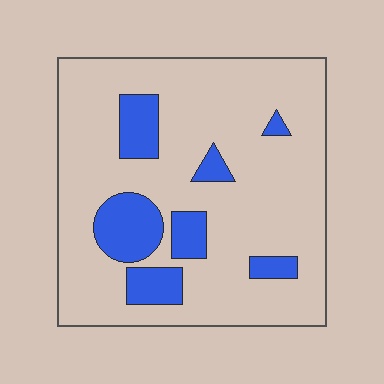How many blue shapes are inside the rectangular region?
7.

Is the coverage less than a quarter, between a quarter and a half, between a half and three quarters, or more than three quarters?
Less than a quarter.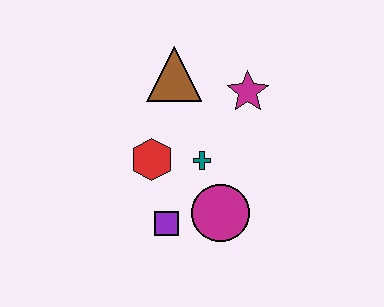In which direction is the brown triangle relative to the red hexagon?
The brown triangle is above the red hexagon.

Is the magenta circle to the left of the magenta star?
Yes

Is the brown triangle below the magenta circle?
No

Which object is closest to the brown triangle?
The magenta star is closest to the brown triangle.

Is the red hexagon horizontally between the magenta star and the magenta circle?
No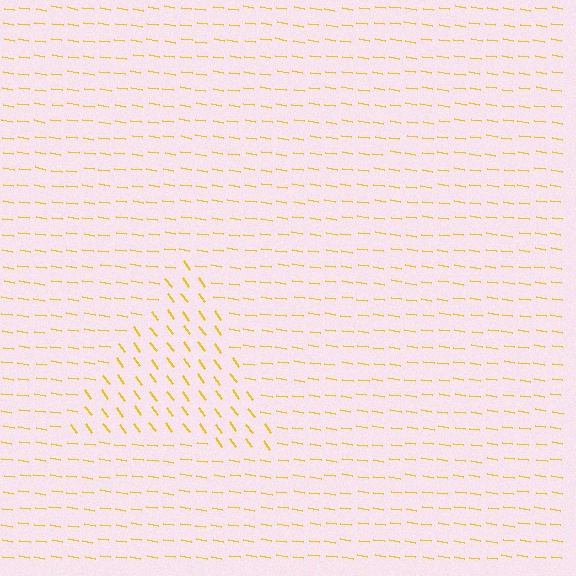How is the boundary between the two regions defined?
The boundary is defined purely by a change in line orientation (approximately 45 degrees difference). All lines are the same color and thickness.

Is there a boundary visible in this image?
Yes, there is a texture boundary formed by a change in line orientation.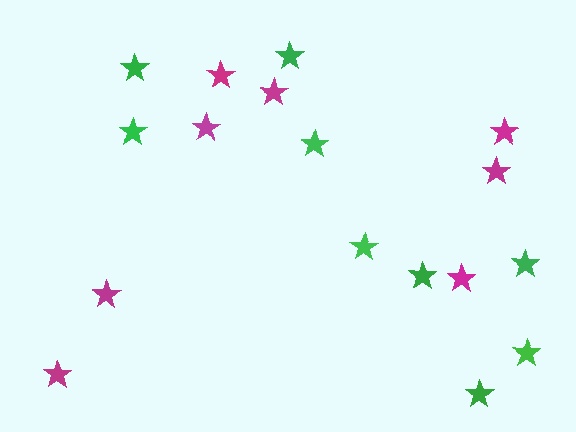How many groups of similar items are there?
There are 2 groups: one group of magenta stars (8) and one group of green stars (9).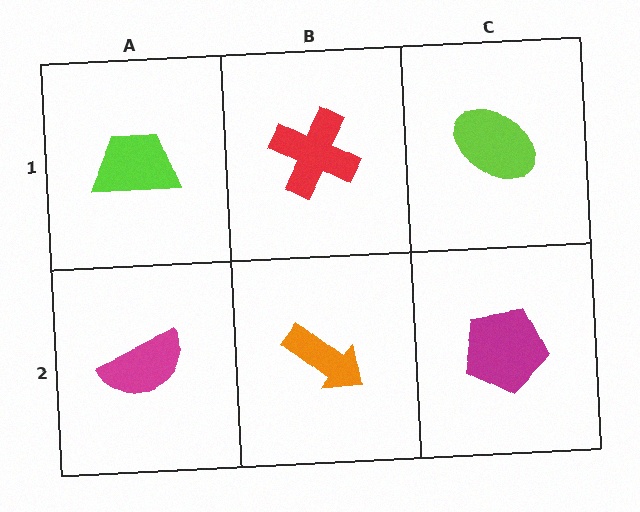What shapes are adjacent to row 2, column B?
A red cross (row 1, column B), a magenta semicircle (row 2, column A), a magenta pentagon (row 2, column C).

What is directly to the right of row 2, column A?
An orange arrow.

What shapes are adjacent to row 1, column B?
An orange arrow (row 2, column B), a lime trapezoid (row 1, column A), a lime ellipse (row 1, column C).